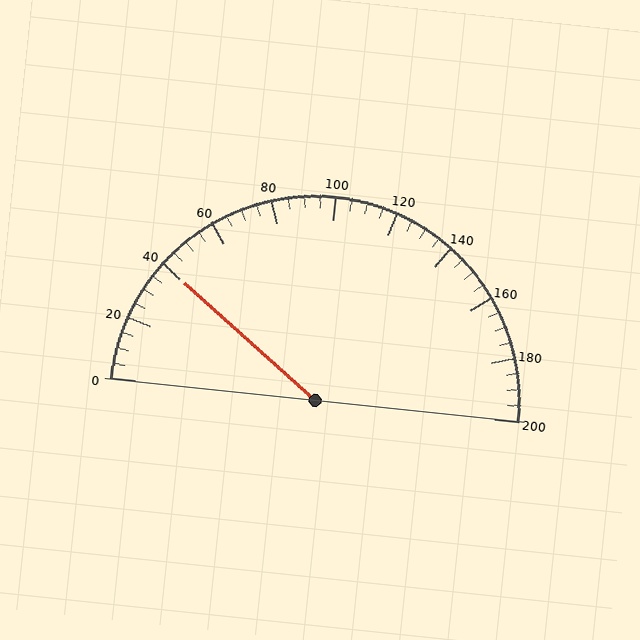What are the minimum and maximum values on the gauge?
The gauge ranges from 0 to 200.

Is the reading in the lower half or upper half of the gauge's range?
The reading is in the lower half of the range (0 to 200).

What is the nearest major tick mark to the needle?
The nearest major tick mark is 40.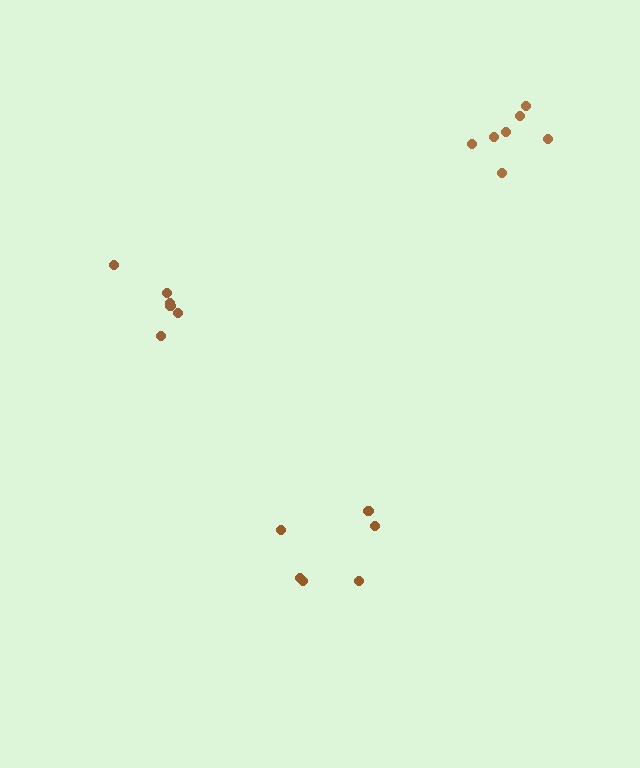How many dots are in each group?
Group 1: 6 dots, Group 2: 7 dots, Group 3: 6 dots (19 total).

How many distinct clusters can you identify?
There are 3 distinct clusters.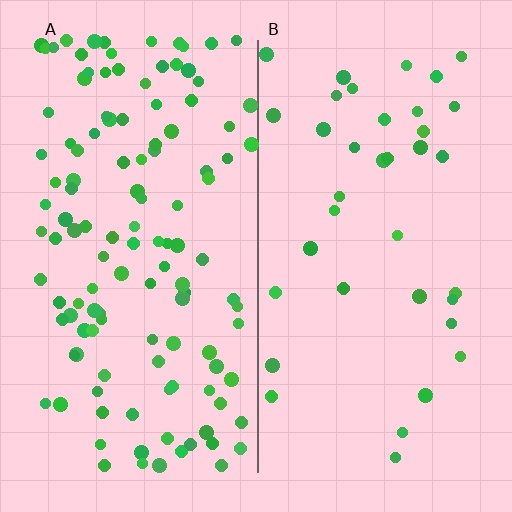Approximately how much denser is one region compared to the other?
Approximately 3.3× — region A over region B.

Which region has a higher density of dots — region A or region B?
A (the left).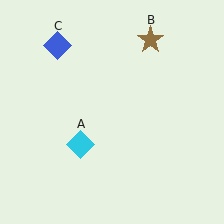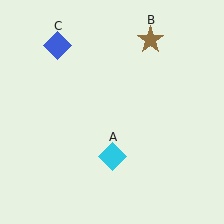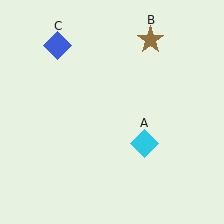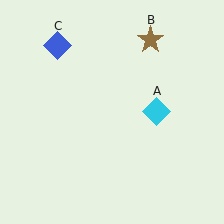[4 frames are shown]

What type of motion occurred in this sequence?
The cyan diamond (object A) rotated counterclockwise around the center of the scene.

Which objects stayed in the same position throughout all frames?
Brown star (object B) and blue diamond (object C) remained stationary.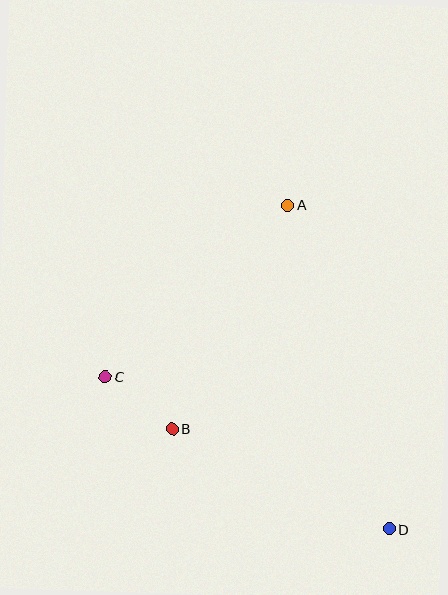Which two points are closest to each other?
Points B and C are closest to each other.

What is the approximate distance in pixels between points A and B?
The distance between A and B is approximately 252 pixels.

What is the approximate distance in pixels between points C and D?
The distance between C and D is approximately 322 pixels.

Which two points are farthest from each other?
Points A and D are farthest from each other.